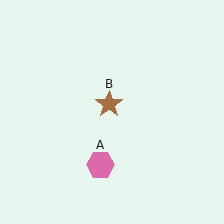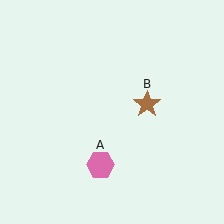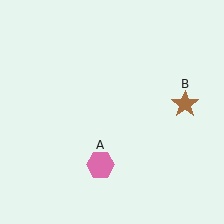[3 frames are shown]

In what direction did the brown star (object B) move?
The brown star (object B) moved right.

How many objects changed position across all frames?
1 object changed position: brown star (object B).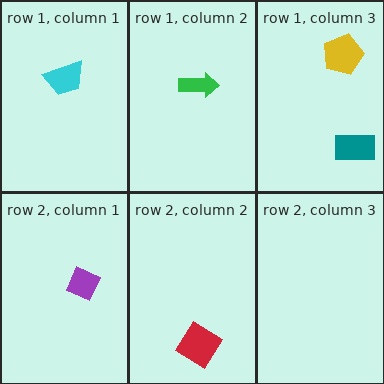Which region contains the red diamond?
The row 2, column 2 region.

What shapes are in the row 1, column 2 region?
The green arrow.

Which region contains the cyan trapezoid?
The row 1, column 1 region.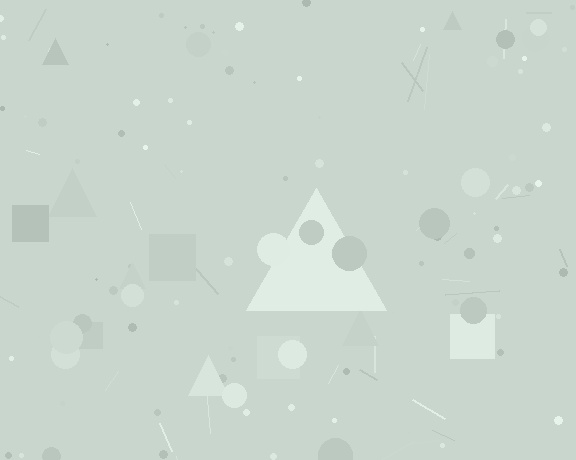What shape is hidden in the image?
A triangle is hidden in the image.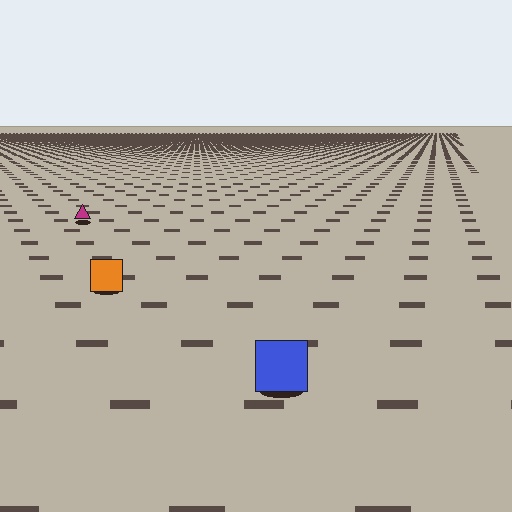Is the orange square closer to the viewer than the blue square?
No. The blue square is closer — you can tell from the texture gradient: the ground texture is coarser near it.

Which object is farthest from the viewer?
The magenta triangle is farthest from the viewer. It appears smaller and the ground texture around it is denser.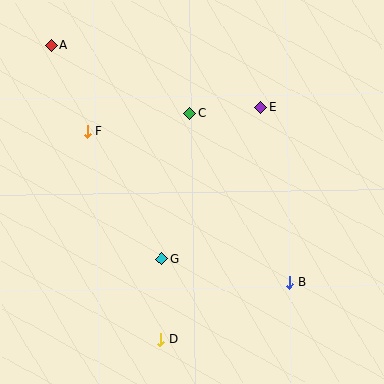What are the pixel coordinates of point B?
Point B is at (290, 282).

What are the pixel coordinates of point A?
Point A is at (51, 45).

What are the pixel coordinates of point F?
Point F is at (87, 131).